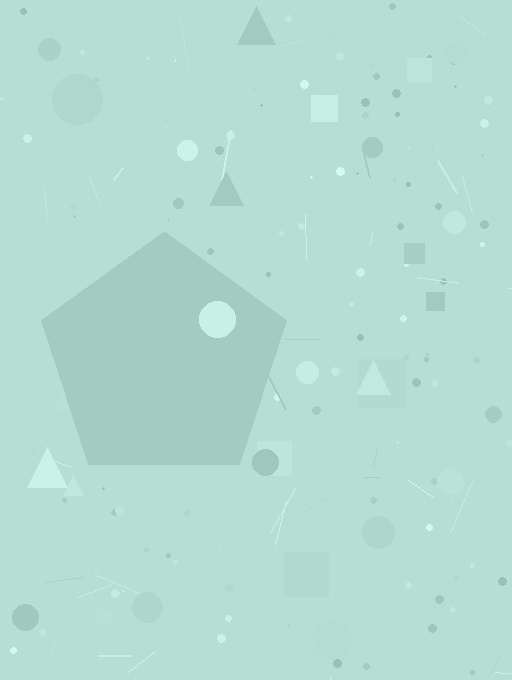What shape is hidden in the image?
A pentagon is hidden in the image.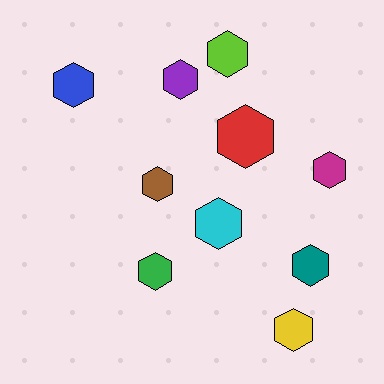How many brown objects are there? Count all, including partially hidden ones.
There is 1 brown object.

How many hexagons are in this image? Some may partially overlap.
There are 10 hexagons.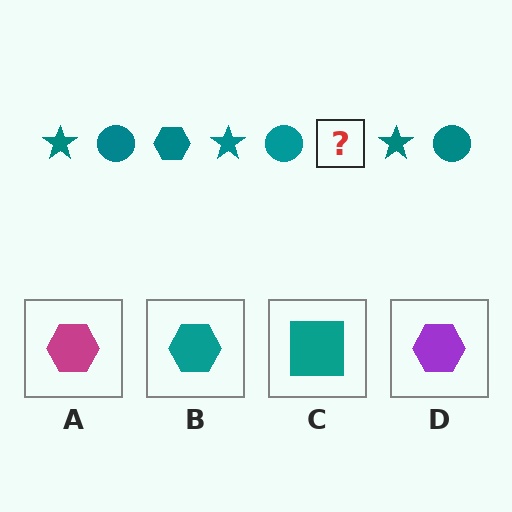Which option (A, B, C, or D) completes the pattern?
B.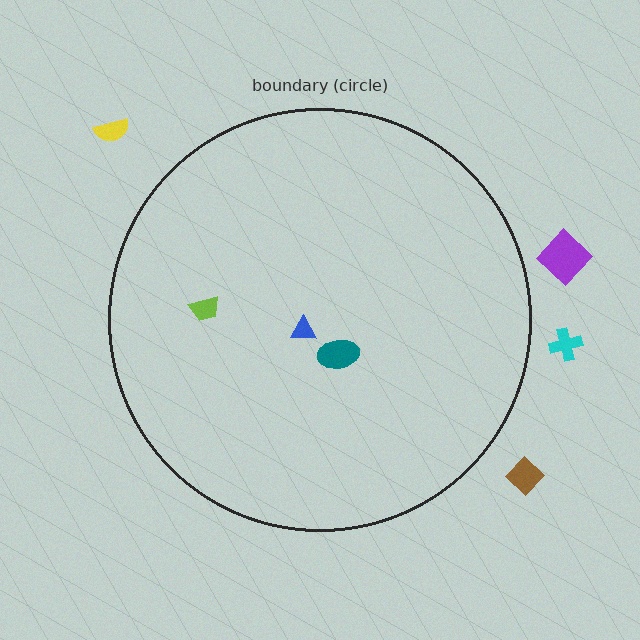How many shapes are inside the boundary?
3 inside, 4 outside.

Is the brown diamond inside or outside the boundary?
Outside.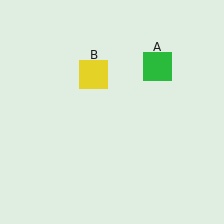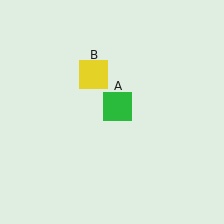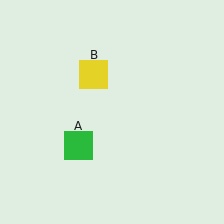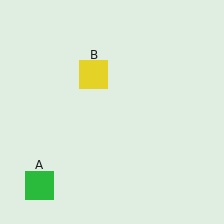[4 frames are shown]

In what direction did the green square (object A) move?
The green square (object A) moved down and to the left.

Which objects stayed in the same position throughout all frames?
Yellow square (object B) remained stationary.